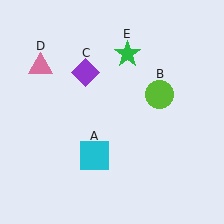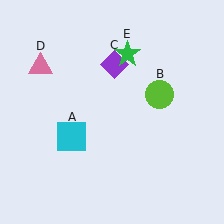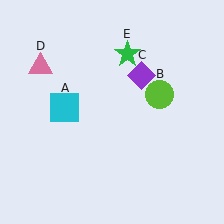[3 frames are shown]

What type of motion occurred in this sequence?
The cyan square (object A), purple diamond (object C) rotated clockwise around the center of the scene.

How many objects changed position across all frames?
2 objects changed position: cyan square (object A), purple diamond (object C).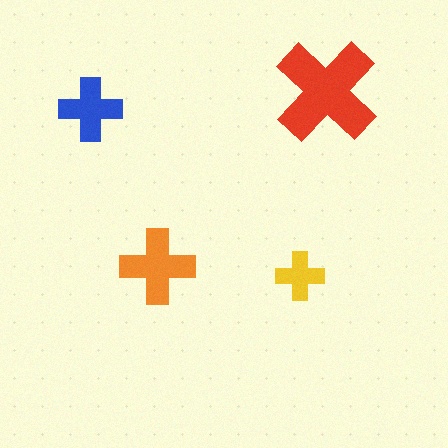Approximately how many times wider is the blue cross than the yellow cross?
About 1.5 times wider.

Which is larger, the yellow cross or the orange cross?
The orange one.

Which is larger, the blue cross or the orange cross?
The orange one.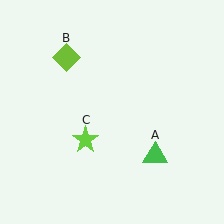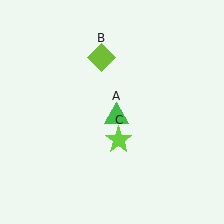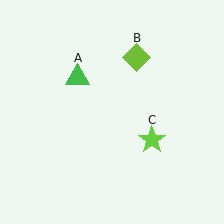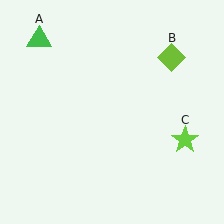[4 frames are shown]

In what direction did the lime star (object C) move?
The lime star (object C) moved right.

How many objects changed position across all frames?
3 objects changed position: green triangle (object A), lime diamond (object B), lime star (object C).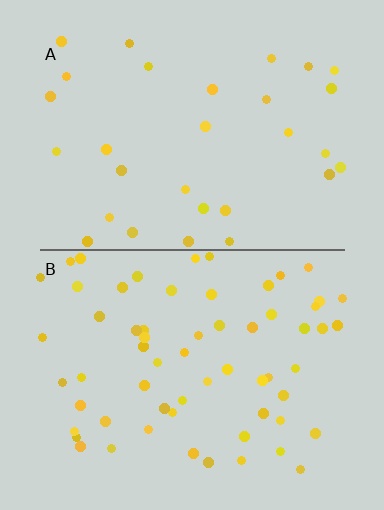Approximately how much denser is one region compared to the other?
Approximately 2.1× — region B over region A.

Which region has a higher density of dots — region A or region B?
B (the bottom).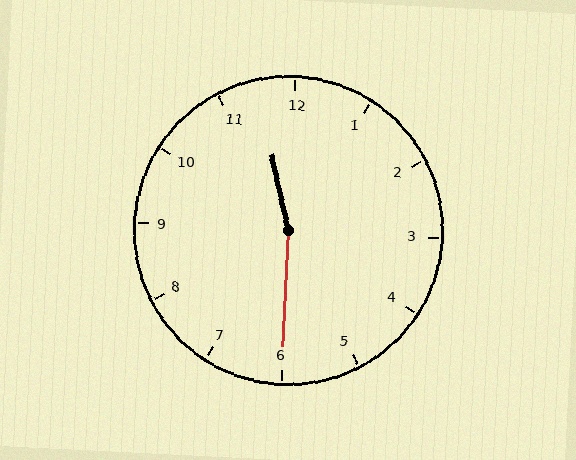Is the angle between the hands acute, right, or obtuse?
It is obtuse.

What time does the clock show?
11:30.